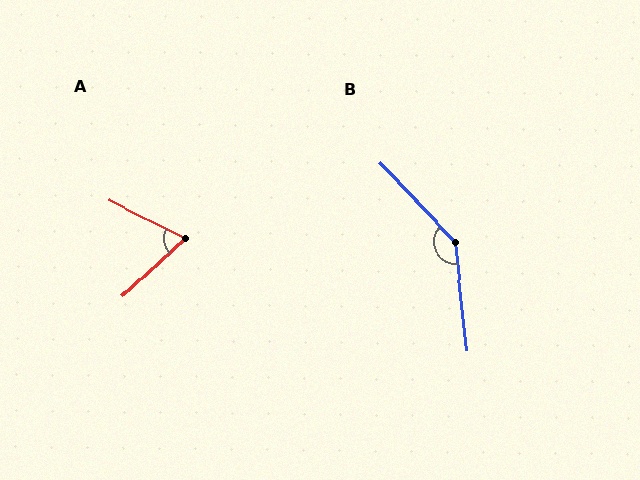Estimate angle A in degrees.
Approximately 69 degrees.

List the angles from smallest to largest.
A (69°), B (142°).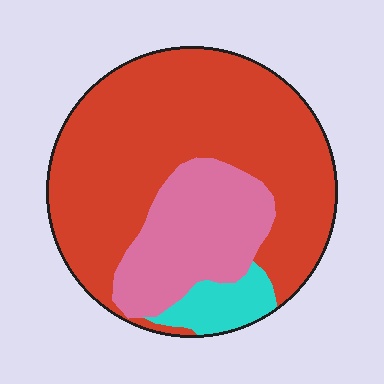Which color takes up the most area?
Red, at roughly 70%.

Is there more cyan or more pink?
Pink.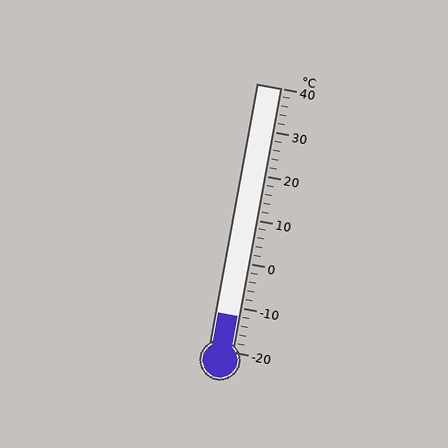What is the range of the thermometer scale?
The thermometer scale ranges from -20°C to 40°C.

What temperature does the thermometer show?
The thermometer shows approximately -12°C.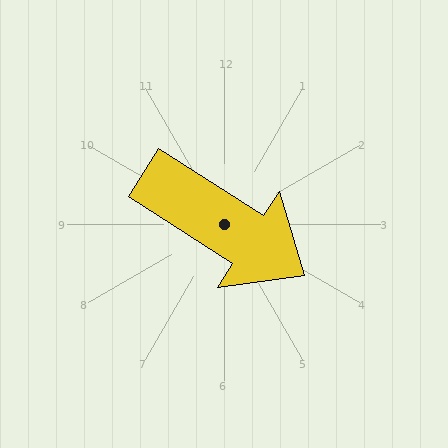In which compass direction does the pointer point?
Southeast.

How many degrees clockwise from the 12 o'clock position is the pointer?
Approximately 123 degrees.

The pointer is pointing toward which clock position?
Roughly 4 o'clock.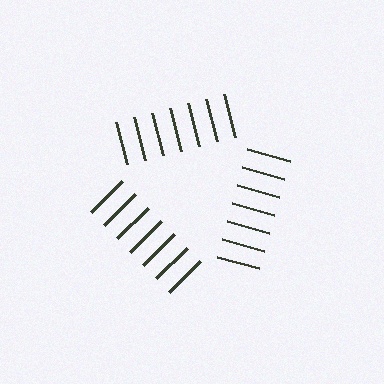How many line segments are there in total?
21 — 7 along each of the 3 edges.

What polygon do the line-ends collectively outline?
An illusory triangle — the line segments terminate on its edges but no continuous stroke is drawn.